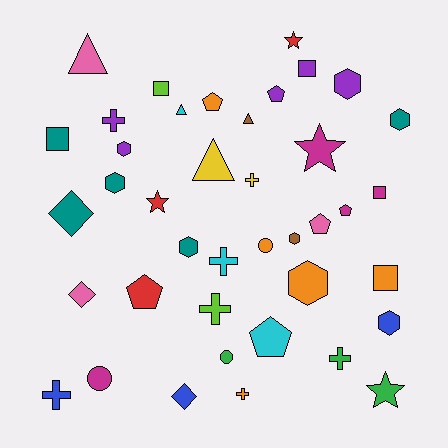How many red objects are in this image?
There are 3 red objects.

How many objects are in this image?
There are 40 objects.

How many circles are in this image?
There are 3 circles.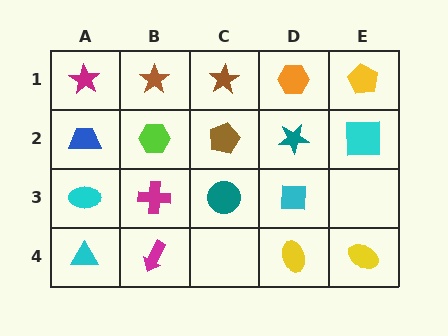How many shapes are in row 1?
5 shapes.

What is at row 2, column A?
A blue trapezoid.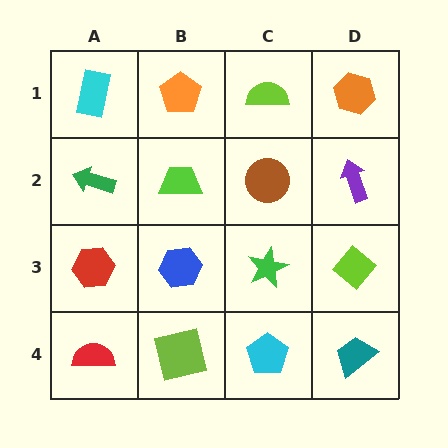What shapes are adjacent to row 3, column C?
A brown circle (row 2, column C), a cyan pentagon (row 4, column C), a blue hexagon (row 3, column B), a lime diamond (row 3, column D).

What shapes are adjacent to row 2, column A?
A cyan rectangle (row 1, column A), a red hexagon (row 3, column A), a lime trapezoid (row 2, column B).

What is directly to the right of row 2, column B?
A brown circle.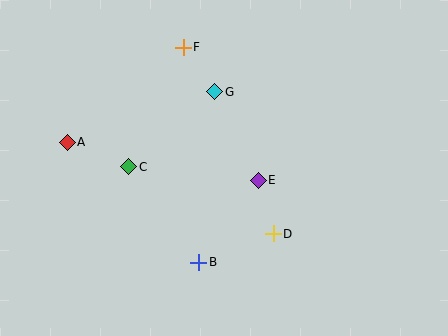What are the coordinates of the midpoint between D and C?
The midpoint between D and C is at (201, 200).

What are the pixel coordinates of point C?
Point C is at (129, 167).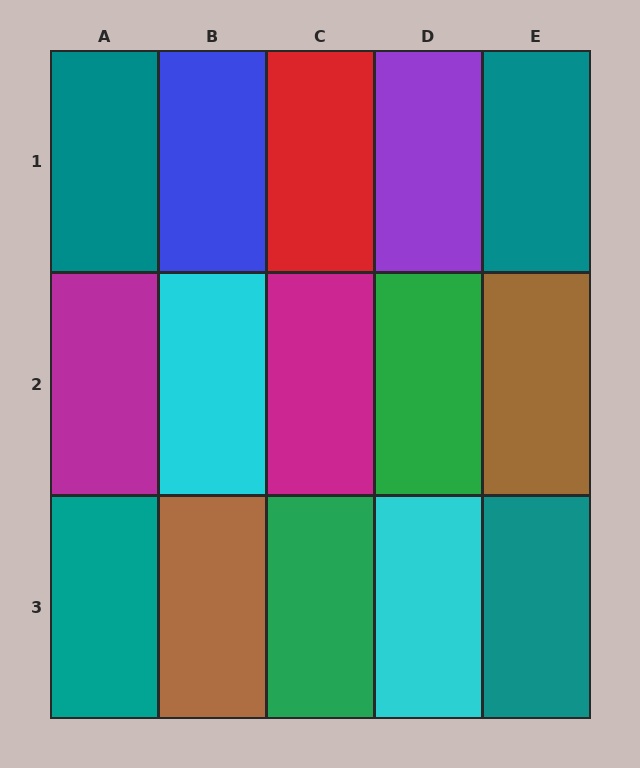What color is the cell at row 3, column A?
Teal.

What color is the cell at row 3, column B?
Brown.